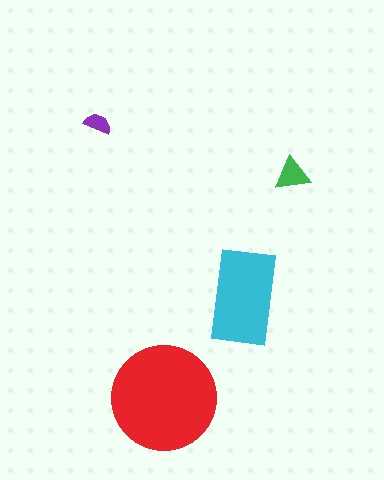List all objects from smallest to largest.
The purple semicircle, the green triangle, the cyan rectangle, the red circle.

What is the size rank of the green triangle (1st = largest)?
3rd.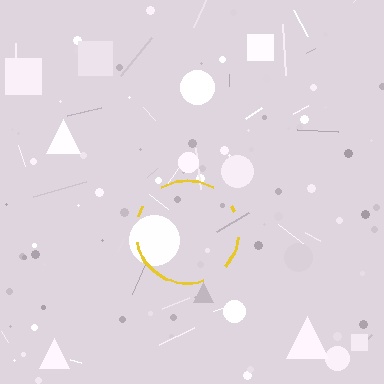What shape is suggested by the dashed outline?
The dashed outline suggests a circle.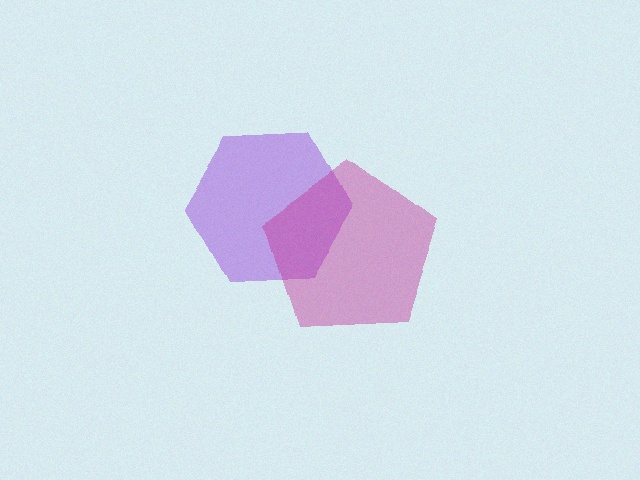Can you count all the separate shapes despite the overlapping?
Yes, there are 2 separate shapes.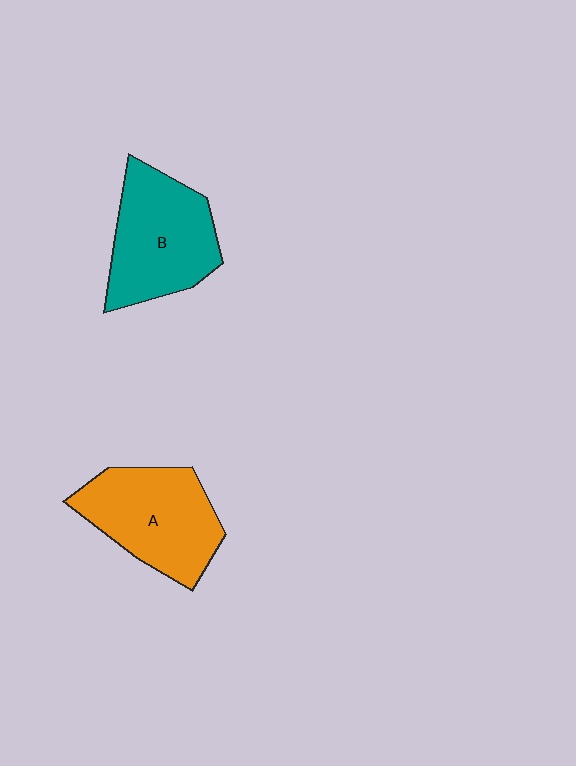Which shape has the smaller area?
Shape B (teal).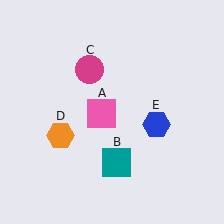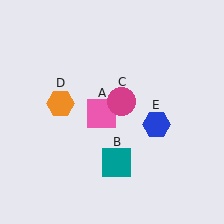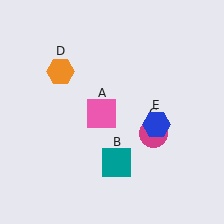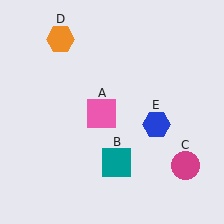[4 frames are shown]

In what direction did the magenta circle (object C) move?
The magenta circle (object C) moved down and to the right.